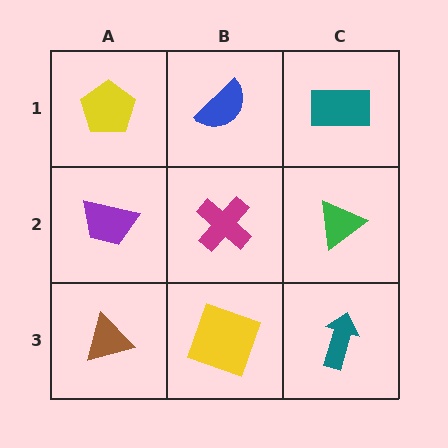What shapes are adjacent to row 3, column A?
A purple trapezoid (row 2, column A), a yellow square (row 3, column B).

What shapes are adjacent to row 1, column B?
A magenta cross (row 2, column B), a yellow pentagon (row 1, column A), a teal rectangle (row 1, column C).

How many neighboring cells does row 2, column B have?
4.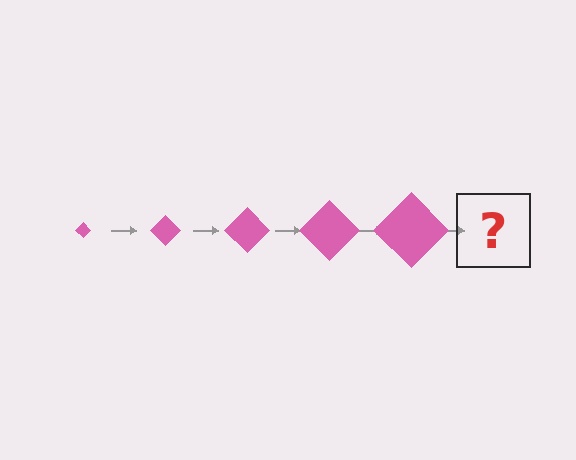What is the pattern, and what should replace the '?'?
The pattern is that the diamond gets progressively larger each step. The '?' should be a pink diamond, larger than the previous one.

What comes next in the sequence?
The next element should be a pink diamond, larger than the previous one.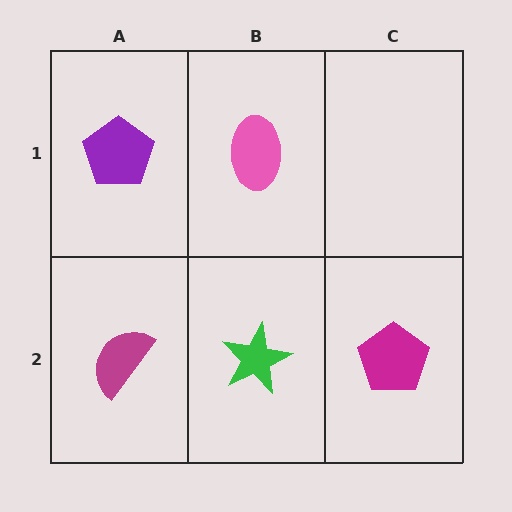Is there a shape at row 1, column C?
No, that cell is empty.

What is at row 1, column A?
A purple pentagon.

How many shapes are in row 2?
3 shapes.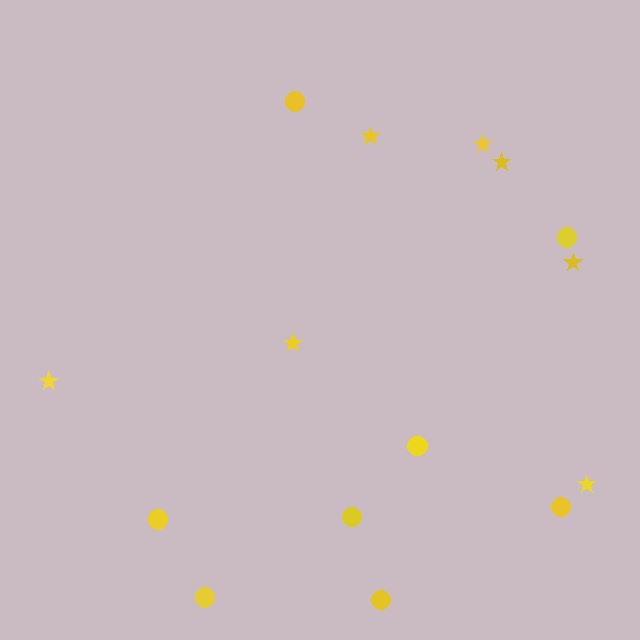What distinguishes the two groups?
There are 2 groups: one group of circles (8) and one group of stars (7).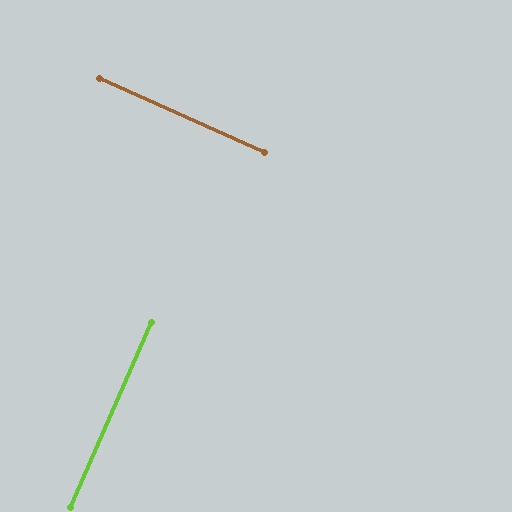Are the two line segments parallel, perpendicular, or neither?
Perpendicular — they meet at approximately 90°.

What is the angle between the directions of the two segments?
Approximately 90 degrees.